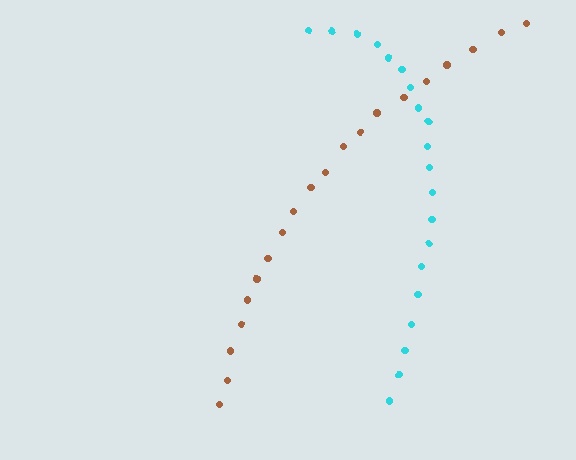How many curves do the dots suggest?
There are 2 distinct paths.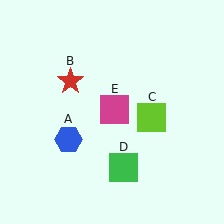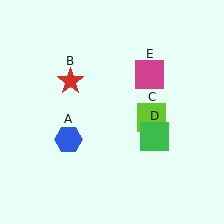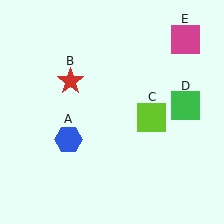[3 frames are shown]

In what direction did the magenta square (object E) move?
The magenta square (object E) moved up and to the right.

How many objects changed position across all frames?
2 objects changed position: green square (object D), magenta square (object E).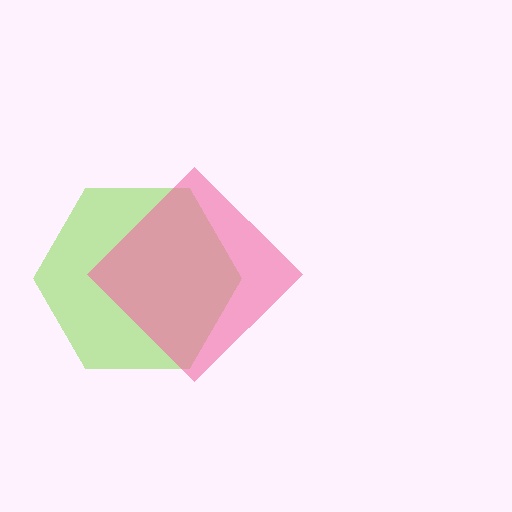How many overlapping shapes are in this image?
There are 2 overlapping shapes in the image.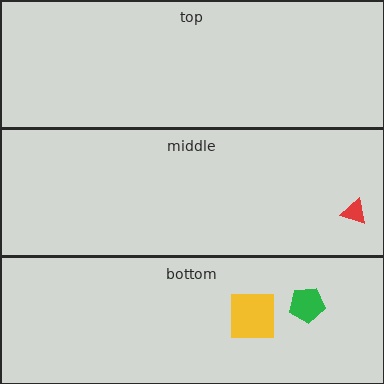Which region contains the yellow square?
The bottom region.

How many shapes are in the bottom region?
2.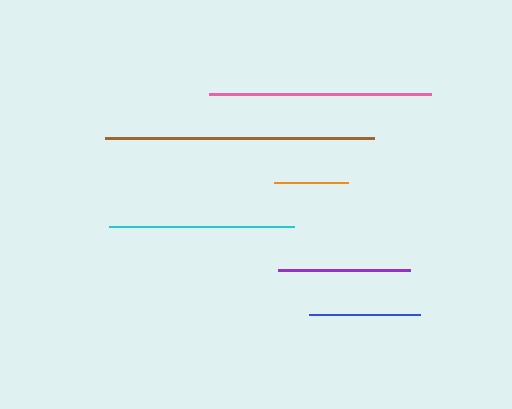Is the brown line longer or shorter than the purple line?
The brown line is longer than the purple line.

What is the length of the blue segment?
The blue segment is approximately 111 pixels long.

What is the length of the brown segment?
The brown segment is approximately 270 pixels long.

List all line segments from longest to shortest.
From longest to shortest: brown, pink, cyan, purple, blue, orange.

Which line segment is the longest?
The brown line is the longest at approximately 270 pixels.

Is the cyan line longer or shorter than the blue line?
The cyan line is longer than the blue line.